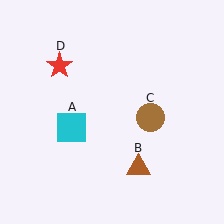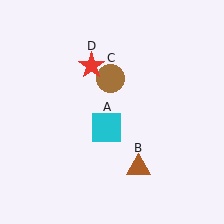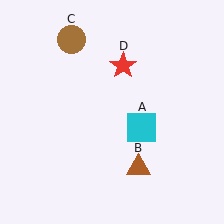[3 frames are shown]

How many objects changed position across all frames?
3 objects changed position: cyan square (object A), brown circle (object C), red star (object D).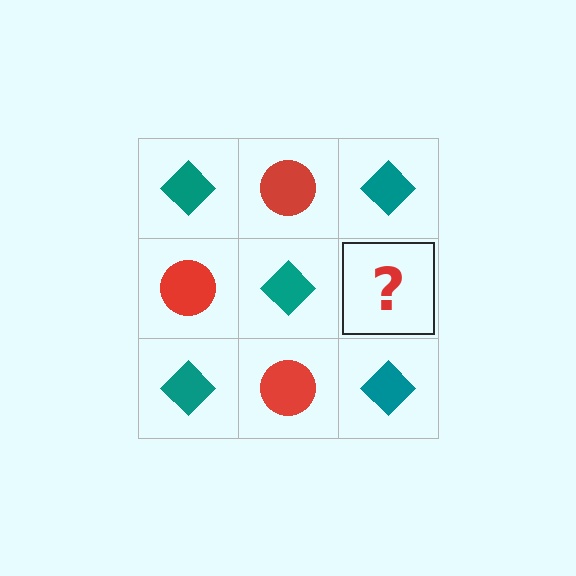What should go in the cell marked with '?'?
The missing cell should contain a red circle.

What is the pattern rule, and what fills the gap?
The rule is that it alternates teal diamond and red circle in a checkerboard pattern. The gap should be filled with a red circle.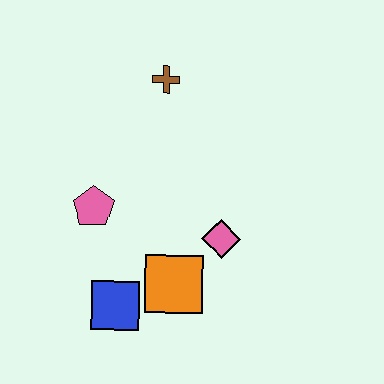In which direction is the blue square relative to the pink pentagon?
The blue square is below the pink pentagon.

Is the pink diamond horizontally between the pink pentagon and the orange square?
No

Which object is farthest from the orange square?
The brown cross is farthest from the orange square.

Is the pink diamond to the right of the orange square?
Yes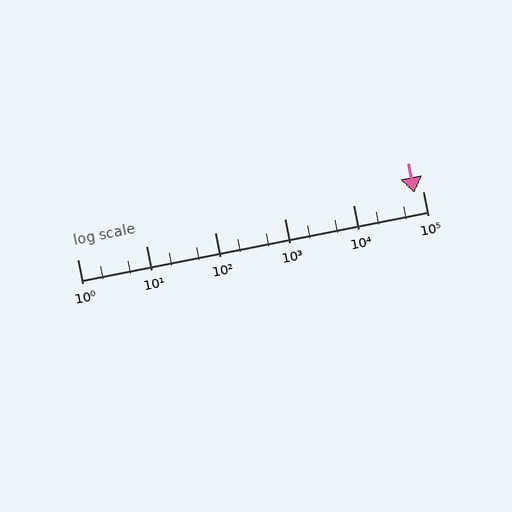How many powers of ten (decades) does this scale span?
The scale spans 5 decades, from 1 to 100000.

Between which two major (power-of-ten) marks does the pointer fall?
The pointer is between 10000 and 100000.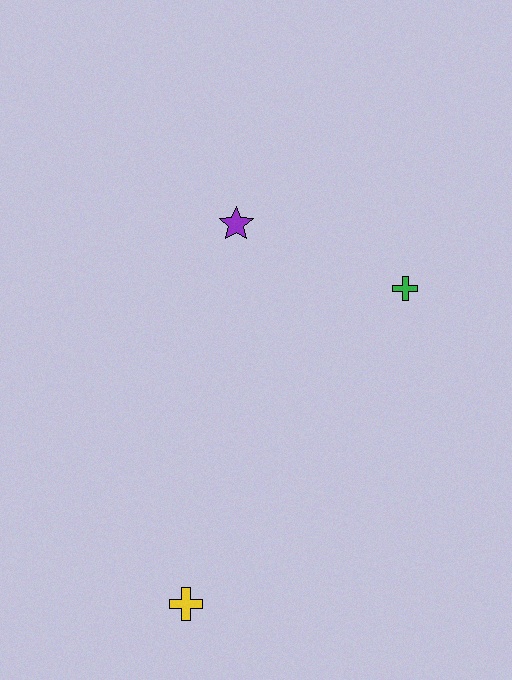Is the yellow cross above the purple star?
No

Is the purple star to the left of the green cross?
Yes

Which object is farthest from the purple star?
The yellow cross is farthest from the purple star.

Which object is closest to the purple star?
The green cross is closest to the purple star.